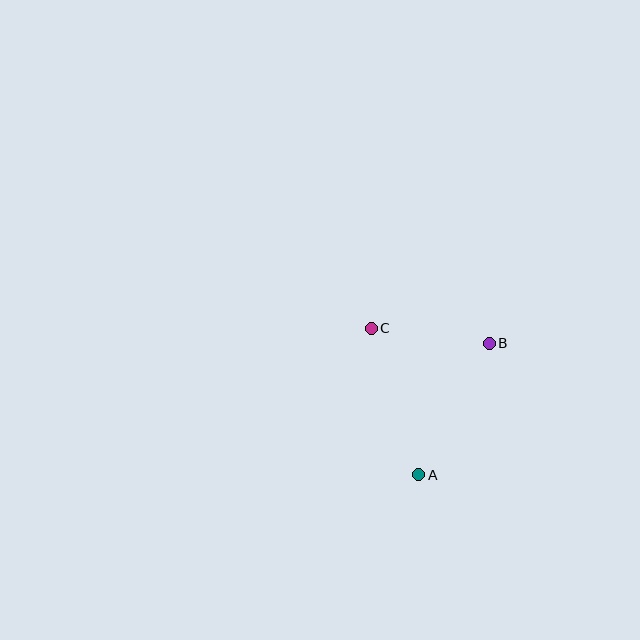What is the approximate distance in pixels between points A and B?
The distance between A and B is approximately 149 pixels.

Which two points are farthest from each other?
Points A and C are farthest from each other.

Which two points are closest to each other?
Points B and C are closest to each other.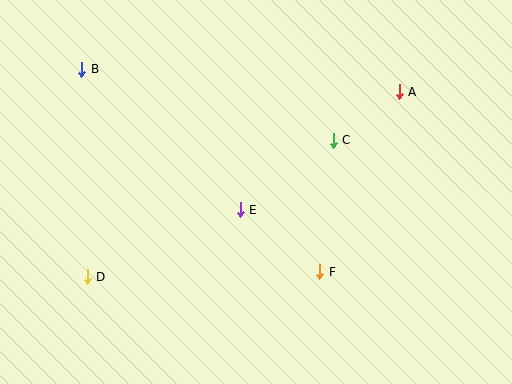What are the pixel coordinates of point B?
Point B is at (82, 69).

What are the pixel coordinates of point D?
Point D is at (87, 277).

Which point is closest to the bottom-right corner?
Point F is closest to the bottom-right corner.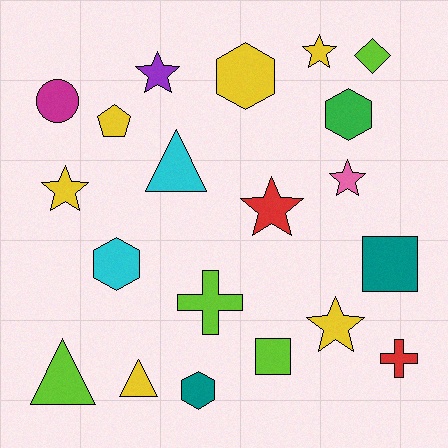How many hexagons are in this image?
There are 4 hexagons.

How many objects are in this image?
There are 20 objects.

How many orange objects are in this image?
There are no orange objects.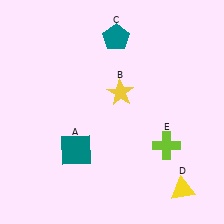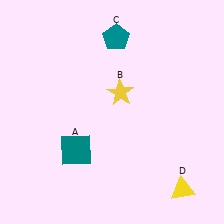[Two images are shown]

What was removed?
The lime cross (E) was removed in Image 2.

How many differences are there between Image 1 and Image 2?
There is 1 difference between the two images.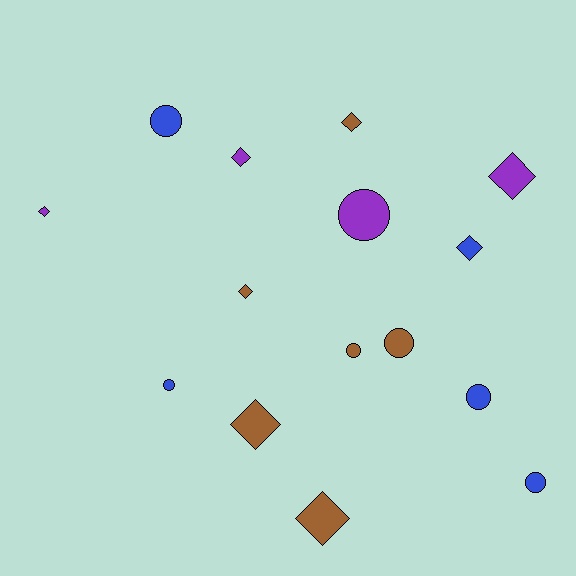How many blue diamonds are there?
There is 1 blue diamond.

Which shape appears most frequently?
Diamond, with 8 objects.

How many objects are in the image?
There are 15 objects.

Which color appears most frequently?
Brown, with 6 objects.